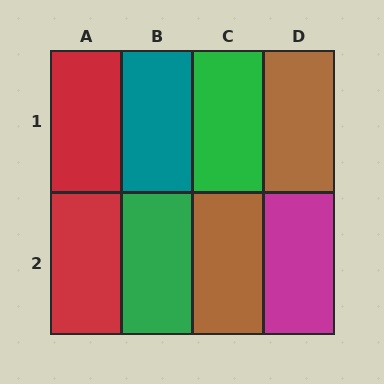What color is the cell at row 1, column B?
Teal.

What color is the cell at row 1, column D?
Brown.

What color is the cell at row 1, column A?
Red.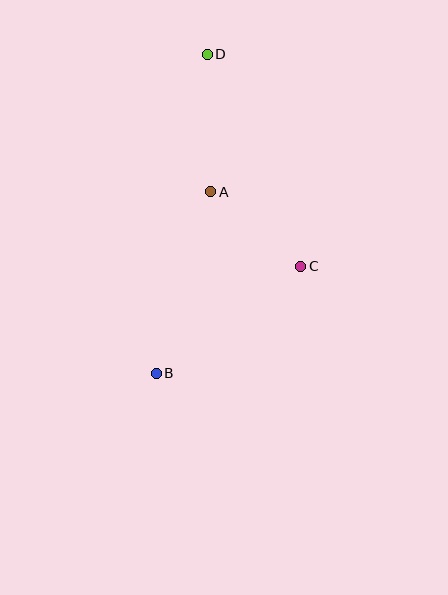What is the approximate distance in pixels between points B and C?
The distance between B and C is approximately 180 pixels.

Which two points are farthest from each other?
Points B and D are farthest from each other.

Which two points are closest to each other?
Points A and C are closest to each other.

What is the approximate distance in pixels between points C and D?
The distance between C and D is approximately 232 pixels.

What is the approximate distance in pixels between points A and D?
The distance between A and D is approximately 137 pixels.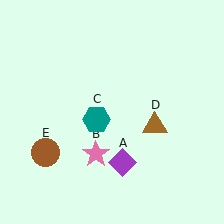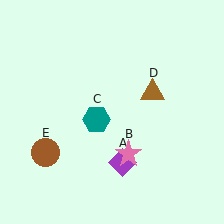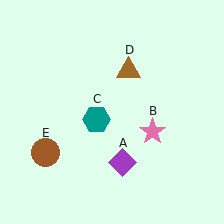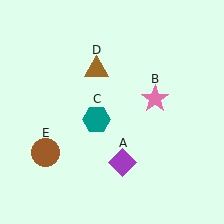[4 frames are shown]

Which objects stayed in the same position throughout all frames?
Purple diamond (object A) and teal hexagon (object C) and brown circle (object E) remained stationary.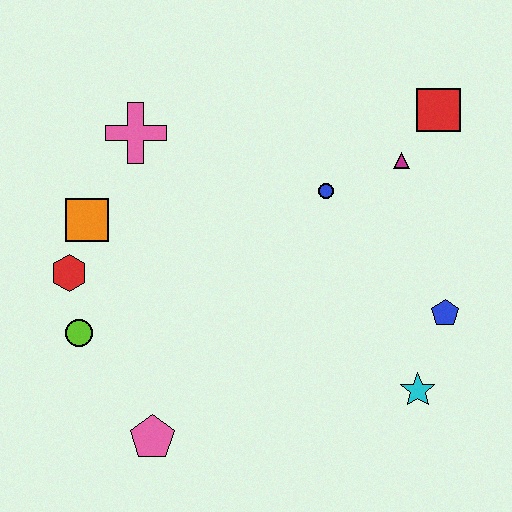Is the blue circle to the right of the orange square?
Yes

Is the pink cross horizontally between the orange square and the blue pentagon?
Yes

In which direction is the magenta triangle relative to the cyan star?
The magenta triangle is above the cyan star.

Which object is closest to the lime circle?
The red hexagon is closest to the lime circle.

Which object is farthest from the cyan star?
The pink cross is farthest from the cyan star.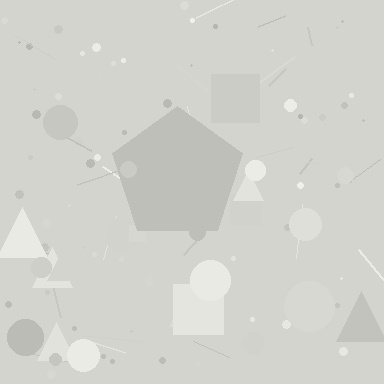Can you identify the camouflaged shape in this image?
The camouflaged shape is a pentagon.